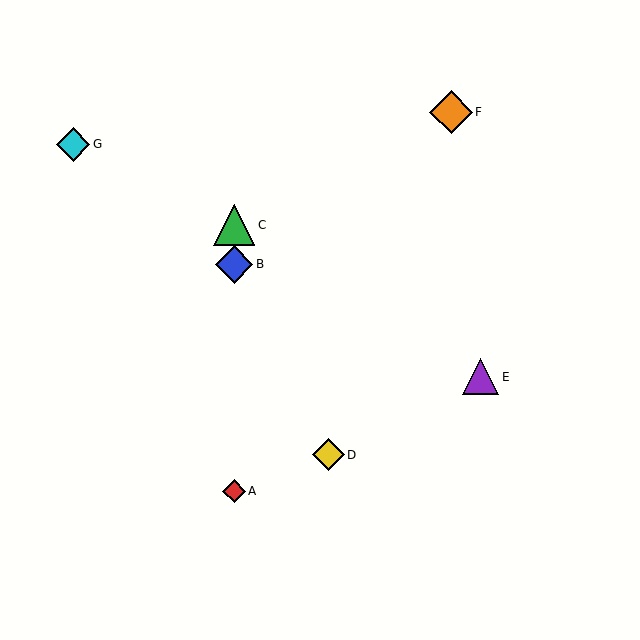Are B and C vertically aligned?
Yes, both are at x≈234.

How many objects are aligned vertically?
3 objects (A, B, C) are aligned vertically.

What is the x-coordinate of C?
Object C is at x≈234.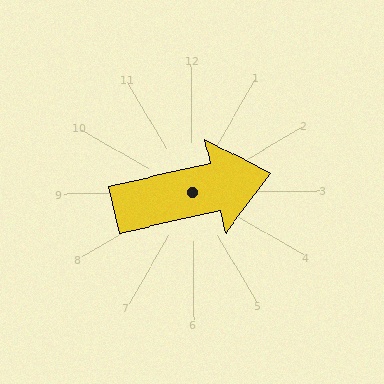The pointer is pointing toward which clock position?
Roughly 3 o'clock.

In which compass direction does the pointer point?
East.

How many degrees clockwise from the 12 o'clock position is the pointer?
Approximately 77 degrees.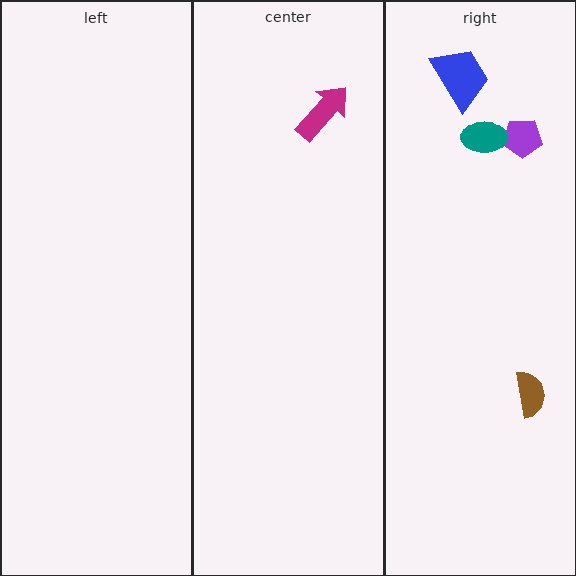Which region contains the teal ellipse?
The right region.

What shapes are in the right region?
The blue trapezoid, the purple pentagon, the teal ellipse, the brown semicircle.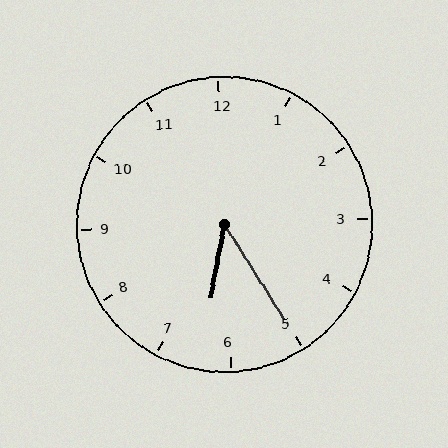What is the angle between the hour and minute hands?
Approximately 42 degrees.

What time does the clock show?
6:25.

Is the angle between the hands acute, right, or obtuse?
It is acute.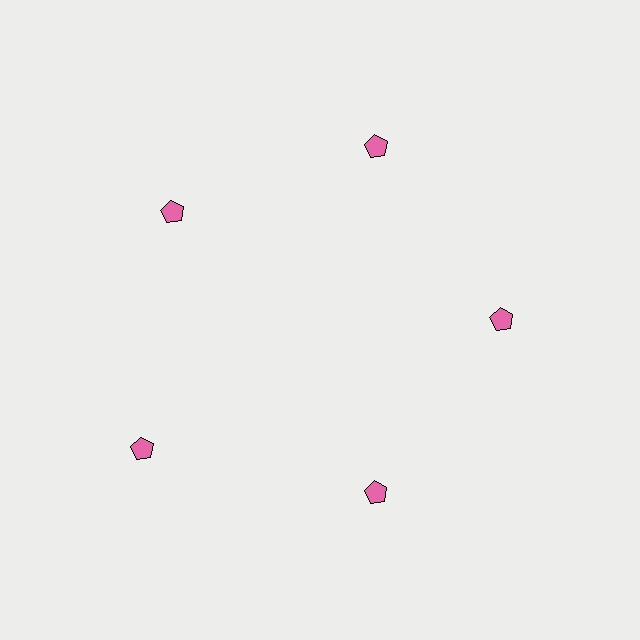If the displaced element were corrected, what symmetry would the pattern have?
It would have 5-fold rotational symmetry — the pattern would map onto itself every 72 degrees.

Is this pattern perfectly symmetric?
No. The 5 pink pentagons are arranged in a ring, but one element near the 8 o'clock position is pushed outward from the center, breaking the 5-fold rotational symmetry.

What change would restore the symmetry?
The symmetry would be restored by moving it inward, back onto the ring so that all 5 pentagons sit at equal angles and equal distance from the center.